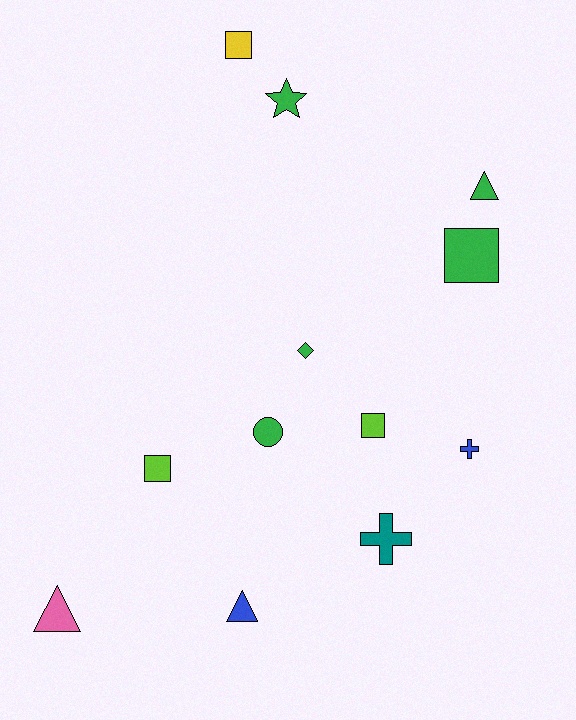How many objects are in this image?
There are 12 objects.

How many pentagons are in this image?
There are no pentagons.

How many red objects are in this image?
There are no red objects.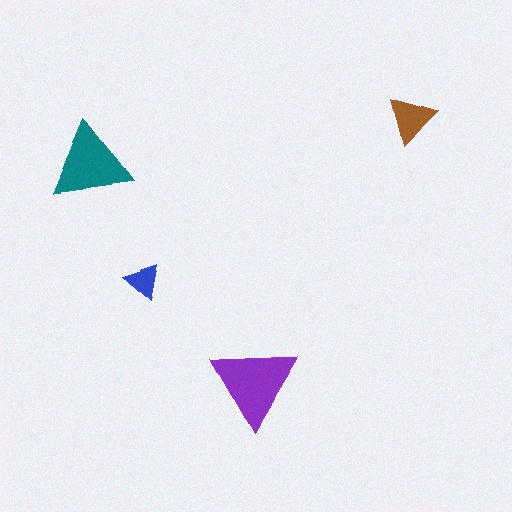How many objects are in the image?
There are 4 objects in the image.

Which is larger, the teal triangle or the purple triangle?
The purple one.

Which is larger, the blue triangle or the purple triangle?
The purple one.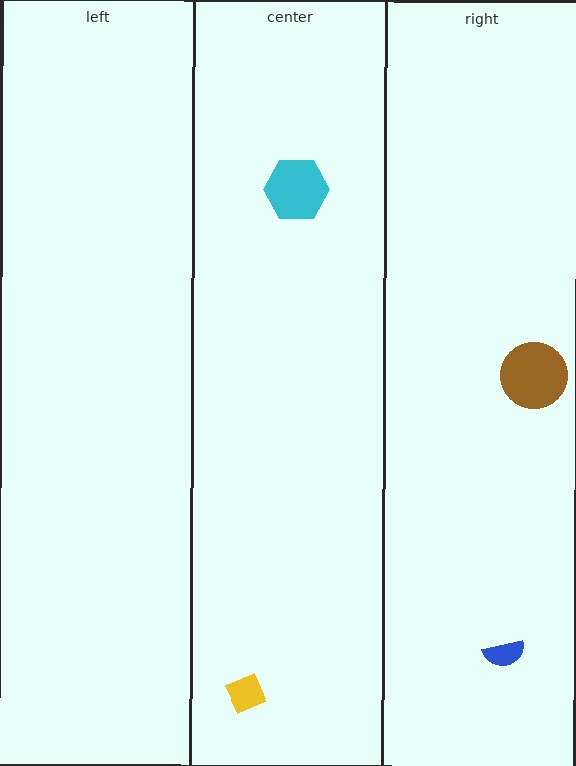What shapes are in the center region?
The yellow diamond, the cyan hexagon.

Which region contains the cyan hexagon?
The center region.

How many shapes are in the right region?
2.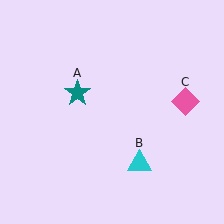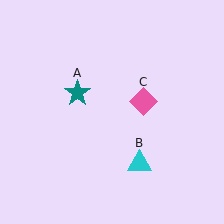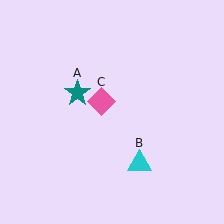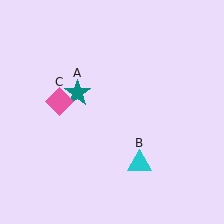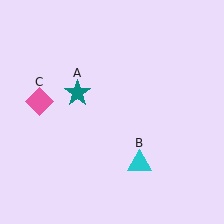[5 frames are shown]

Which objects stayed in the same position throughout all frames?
Teal star (object A) and cyan triangle (object B) remained stationary.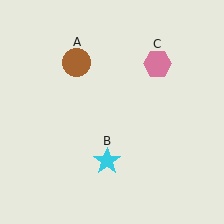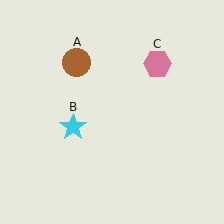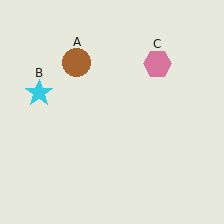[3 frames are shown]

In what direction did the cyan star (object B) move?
The cyan star (object B) moved up and to the left.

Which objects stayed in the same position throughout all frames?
Brown circle (object A) and pink hexagon (object C) remained stationary.